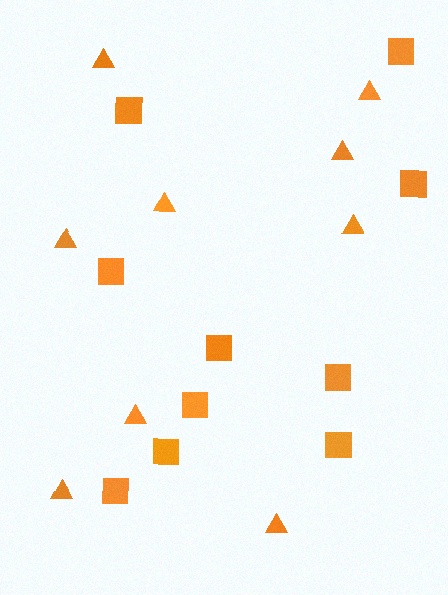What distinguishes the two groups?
There are 2 groups: one group of triangles (9) and one group of squares (10).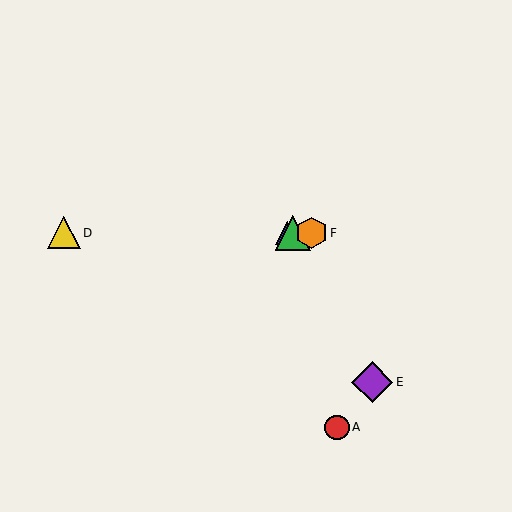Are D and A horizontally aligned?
No, D is at y≈233 and A is at y≈428.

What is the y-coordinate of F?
Object F is at y≈233.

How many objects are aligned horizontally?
4 objects (B, C, D, F) are aligned horizontally.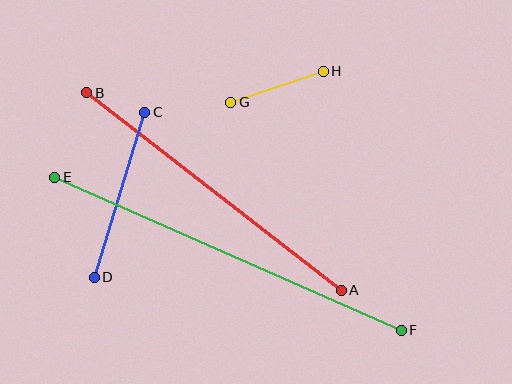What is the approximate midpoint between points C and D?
The midpoint is at approximately (119, 195) pixels.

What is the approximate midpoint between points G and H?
The midpoint is at approximately (277, 87) pixels.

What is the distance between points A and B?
The distance is approximately 322 pixels.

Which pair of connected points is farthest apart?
Points E and F are farthest apart.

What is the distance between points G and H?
The distance is approximately 97 pixels.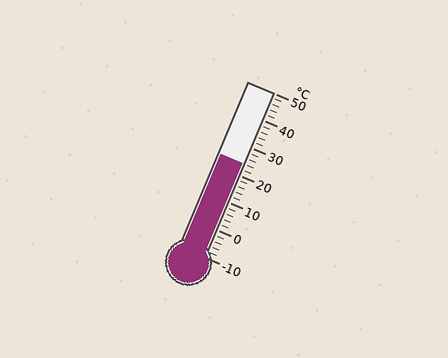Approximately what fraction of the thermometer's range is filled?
The thermometer is filled to approximately 55% of its range.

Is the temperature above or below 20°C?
The temperature is above 20°C.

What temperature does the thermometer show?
The thermometer shows approximately 24°C.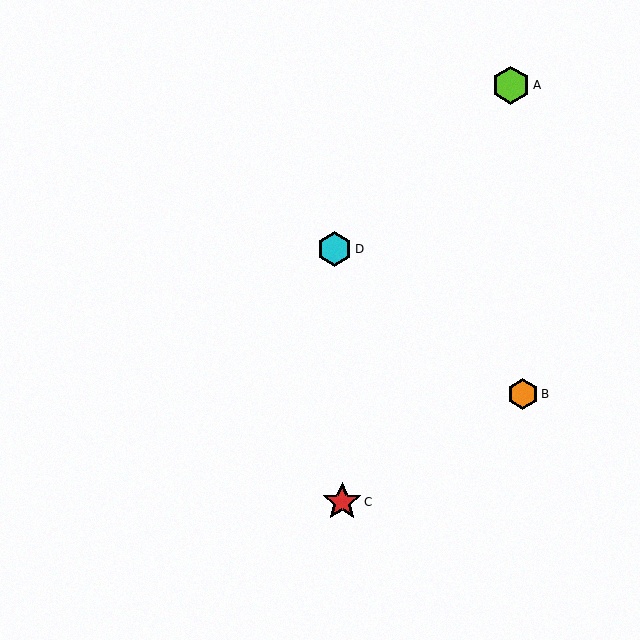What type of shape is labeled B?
Shape B is an orange hexagon.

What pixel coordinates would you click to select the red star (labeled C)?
Click at (342, 502) to select the red star C.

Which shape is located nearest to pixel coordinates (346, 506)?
The red star (labeled C) at (342, 502) is nearest to that location.